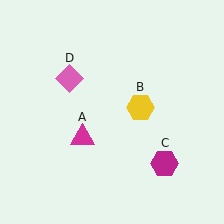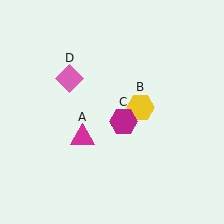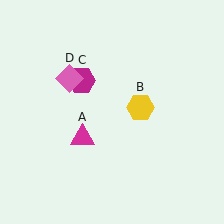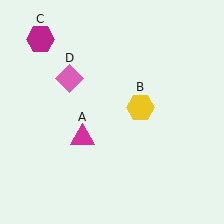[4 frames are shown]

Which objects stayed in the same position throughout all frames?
Magenta triangle (object A) and yellow hexagon (object B) and pink diamond (object D) remained stationary.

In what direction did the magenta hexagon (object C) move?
The magenta hexagon (object C) moved up and to the left.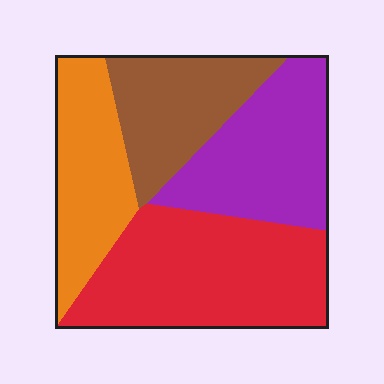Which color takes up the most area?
Red, at roughly 35%.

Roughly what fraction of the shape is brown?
Brown covers roughly 20% of the shape.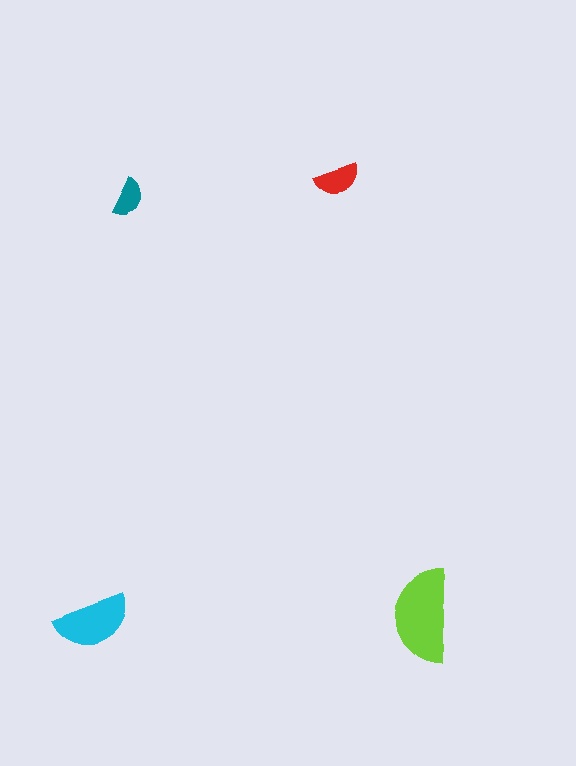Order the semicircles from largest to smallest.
the lime one, the cyan one, the red one, the teal one.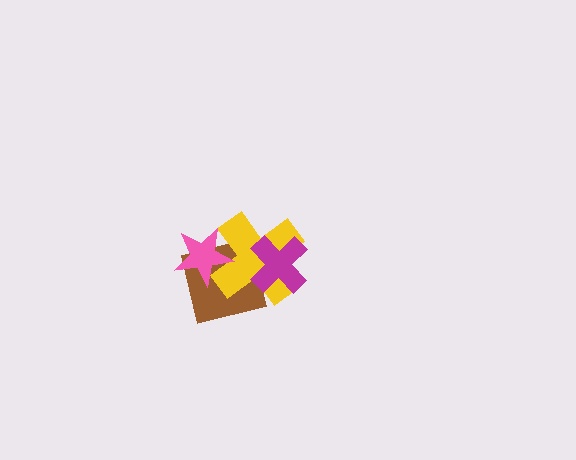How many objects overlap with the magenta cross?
2 objects overlap with the magenta cross.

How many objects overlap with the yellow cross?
3 objects overlap with the yellow cross.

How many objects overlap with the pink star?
2 objects overlap with the pink star.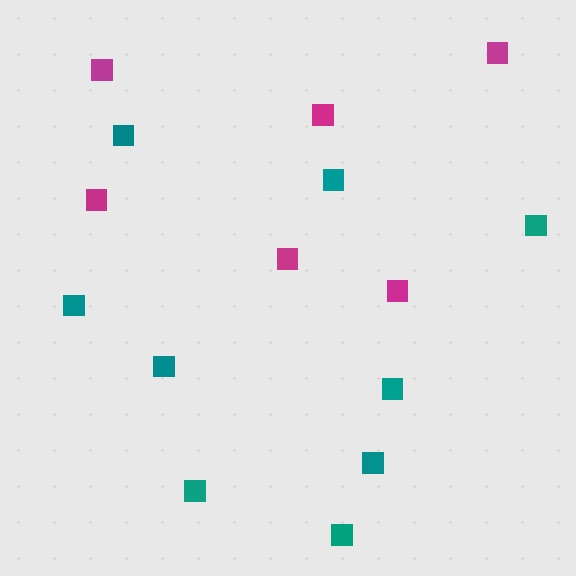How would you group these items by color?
There are 2 groups: one group of teal squares (9) and one group of magenta squares (6).